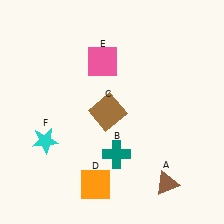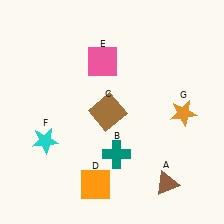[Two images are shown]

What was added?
An orange star (G) was added in Image 2.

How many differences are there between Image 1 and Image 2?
There is 1 difference between the two images.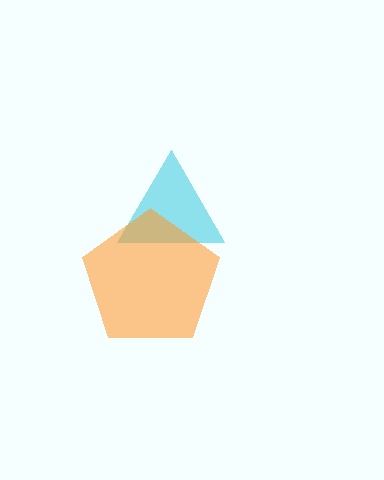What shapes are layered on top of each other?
The layered shapes are: a cyan triangle, an orange pentagon.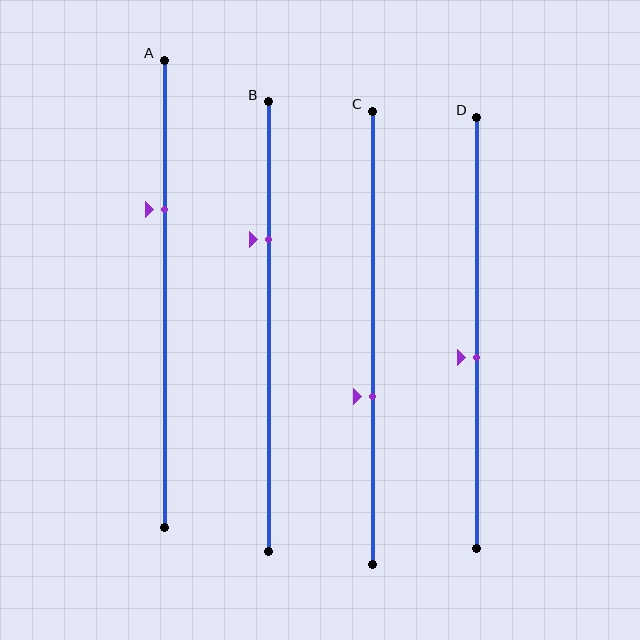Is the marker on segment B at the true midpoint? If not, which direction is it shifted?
No, the marker on segment B is shifted upward by about 19% of the segment length.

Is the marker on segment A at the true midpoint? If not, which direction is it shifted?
No, the marker on segment A is shifted upward by about 18% of the segment length.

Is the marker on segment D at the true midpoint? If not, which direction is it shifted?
No, the marker on segment D is shifted downward by about 6% of the segment length.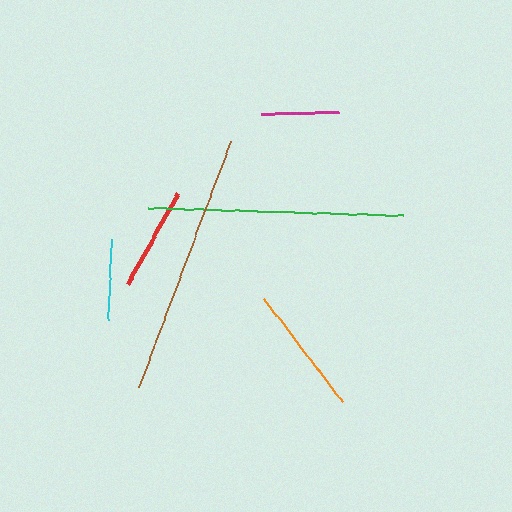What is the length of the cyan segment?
The cyan segment is approximately 81 pixels long.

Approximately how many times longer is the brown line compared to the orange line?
The brown line is approximately 2.0 times the length of the orange line.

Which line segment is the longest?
The brown line is the longest at approximately 264 pixels.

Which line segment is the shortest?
The magenta line is the shortest at approximately 78 pixels.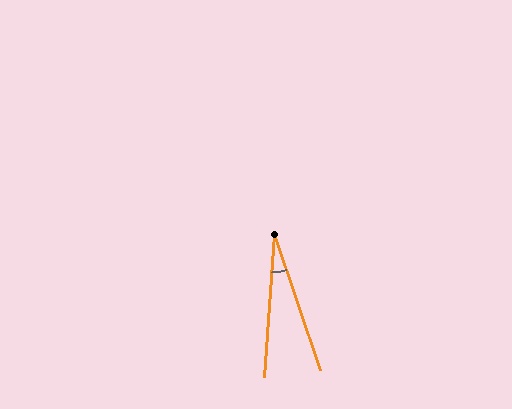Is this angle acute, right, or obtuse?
It is acute.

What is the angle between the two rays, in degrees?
Approximately 23 degrees.